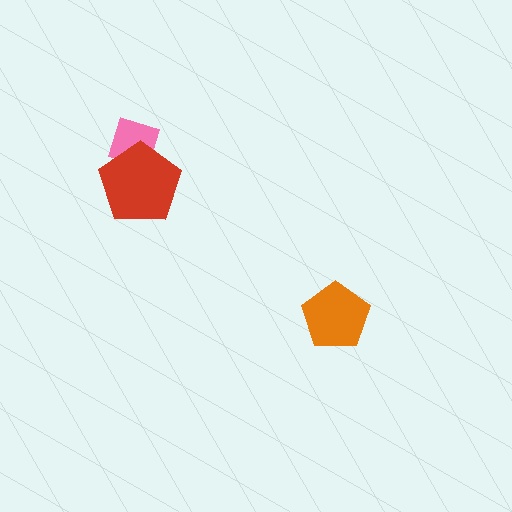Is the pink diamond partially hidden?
Yes, it is partially covered by another shape.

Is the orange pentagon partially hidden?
No, no other shape covers it.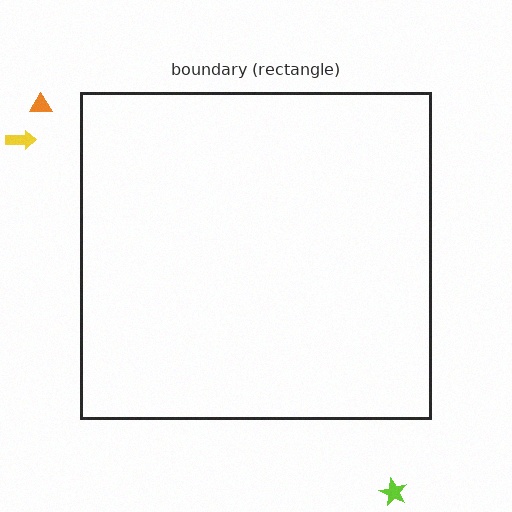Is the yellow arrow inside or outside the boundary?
Outside.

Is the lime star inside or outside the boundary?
Outside.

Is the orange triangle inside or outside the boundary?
Outside.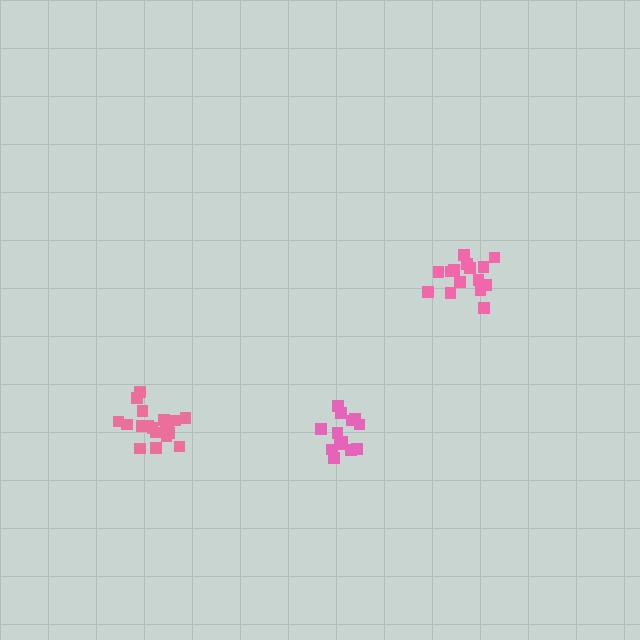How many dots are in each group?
Group 1: 14 dots, Group 2: 15 dots, Group 3: 19 dots (48 total).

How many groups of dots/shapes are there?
There are 3 groups.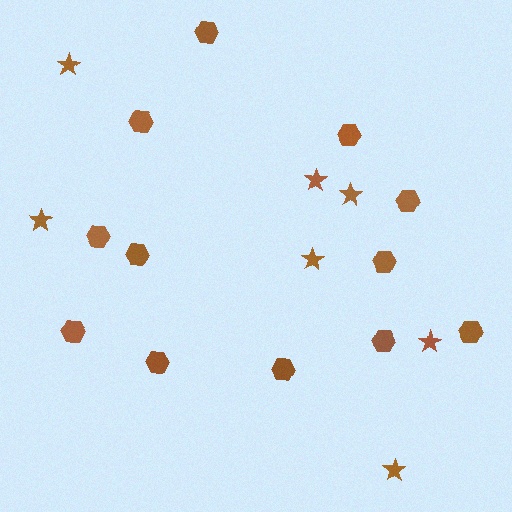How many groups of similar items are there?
There are 2 groups: one group of stars (7) and one group of hexagons (12).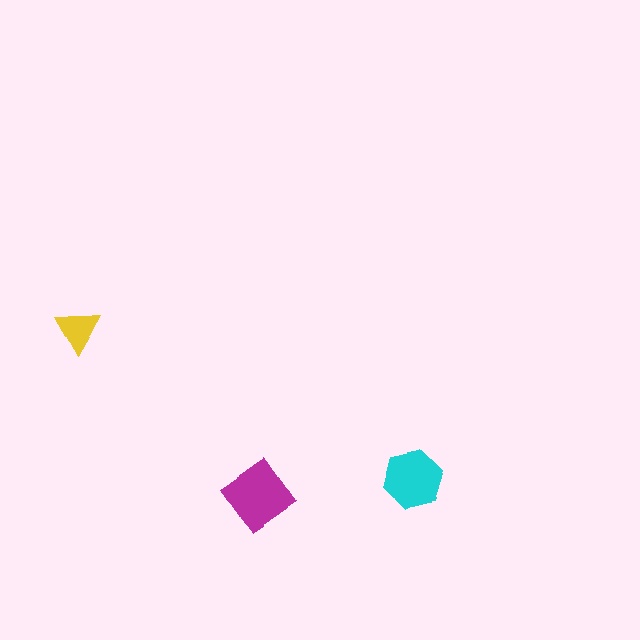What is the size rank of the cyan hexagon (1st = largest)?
2nd.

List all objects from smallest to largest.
The yellow triangle, the cyan hexagon, the magenta diamond.